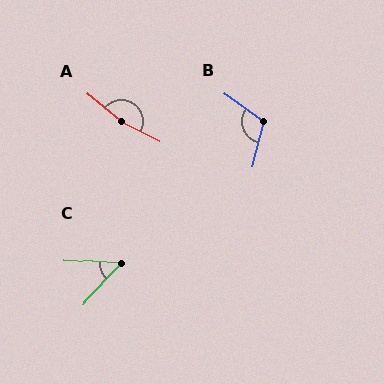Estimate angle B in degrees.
Approximately 111 degrees.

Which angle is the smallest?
C, at approximately 49 degrees.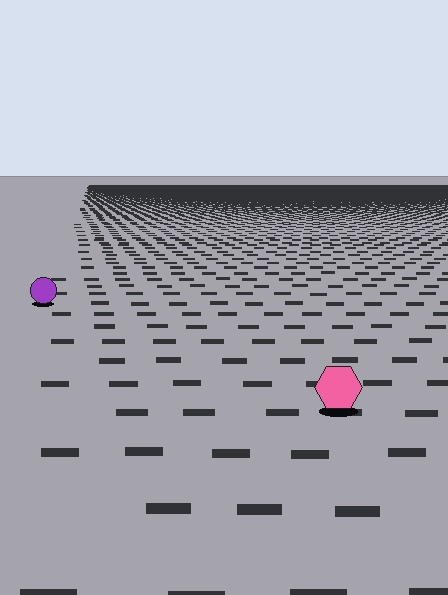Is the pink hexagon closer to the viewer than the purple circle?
Yes. The pink hexagon is closer — you can tell from the texture gradient: the ground texture is coarser near it.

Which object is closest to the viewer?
The pink hexagon is closest. The texture marks near it are larger and more spread out.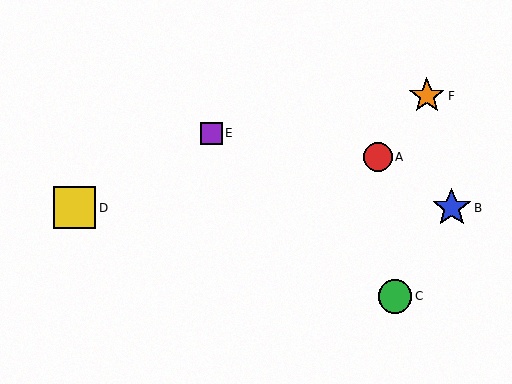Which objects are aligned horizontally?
Objects B, D are aligned horizontally.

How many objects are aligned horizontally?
2 objects (B, D) are aligned horizontally.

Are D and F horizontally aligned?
No, D is at y≈208 and F is at y≈96.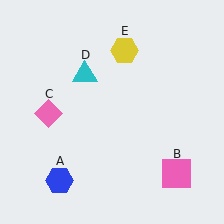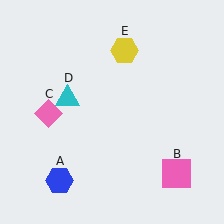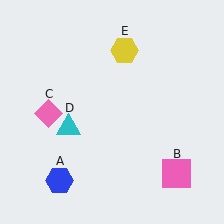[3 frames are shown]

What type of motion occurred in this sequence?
The cyan triangle (object D) rotated counterclockwise around the center of the scene.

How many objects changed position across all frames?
1 object changed position: cyan triangle (object D).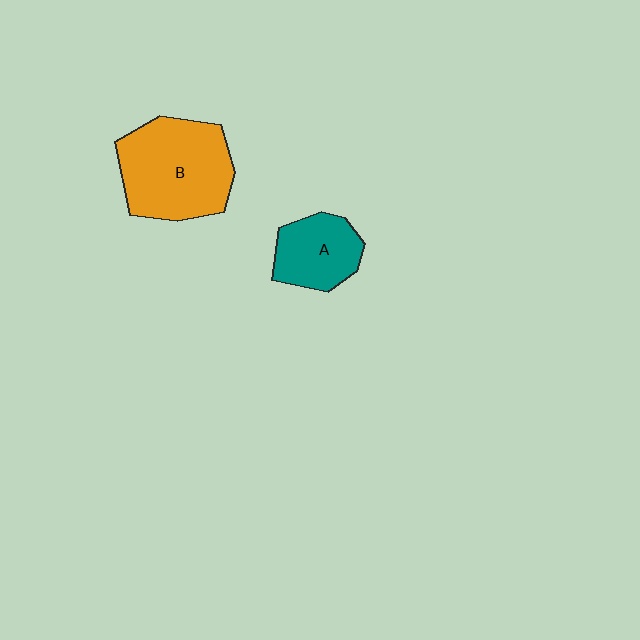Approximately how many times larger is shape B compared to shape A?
Approximately 1.8 times.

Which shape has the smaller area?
Shape A (teal).